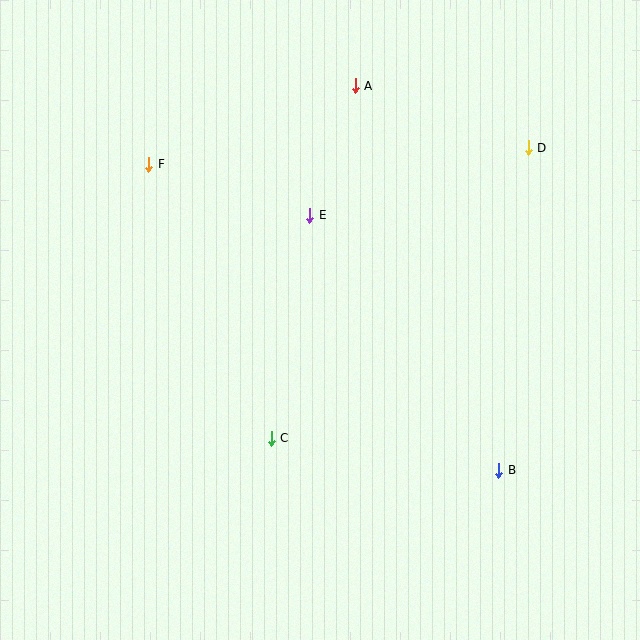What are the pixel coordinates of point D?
Point D is at (528, 148).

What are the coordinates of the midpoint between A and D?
The midpoint between A and D is at (442, 117).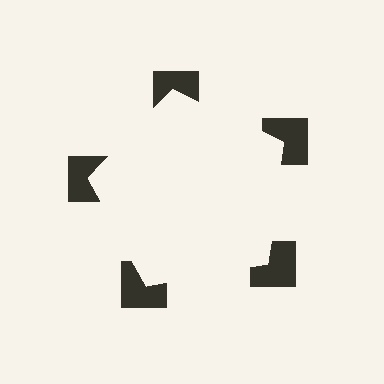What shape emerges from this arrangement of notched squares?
An illusory pentagon — its edges are inferred from the aligned wedge cuts in the notched squares, not physically drawn.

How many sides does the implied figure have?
5 sides.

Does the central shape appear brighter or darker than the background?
It typically appears slightly brighter than the background, even though no actual brightness change is drawn.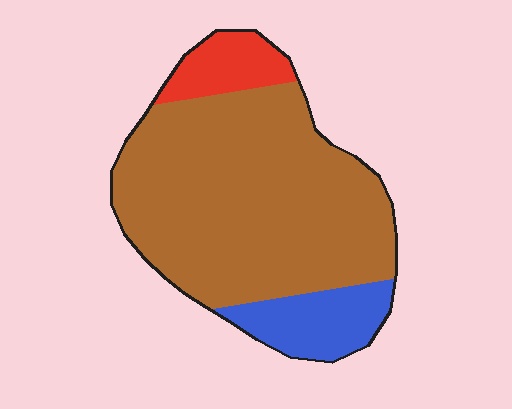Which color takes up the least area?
Red, at roughly 10%.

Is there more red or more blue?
Blue.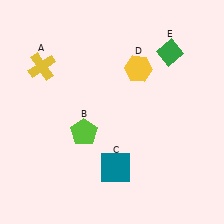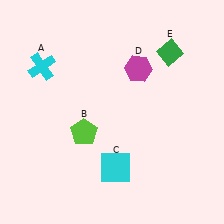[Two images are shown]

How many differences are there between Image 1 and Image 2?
There are 3 differences between the two images.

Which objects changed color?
A changed from yellow to cyan. C changed from teal to cyan. D changed from yellow to magenta.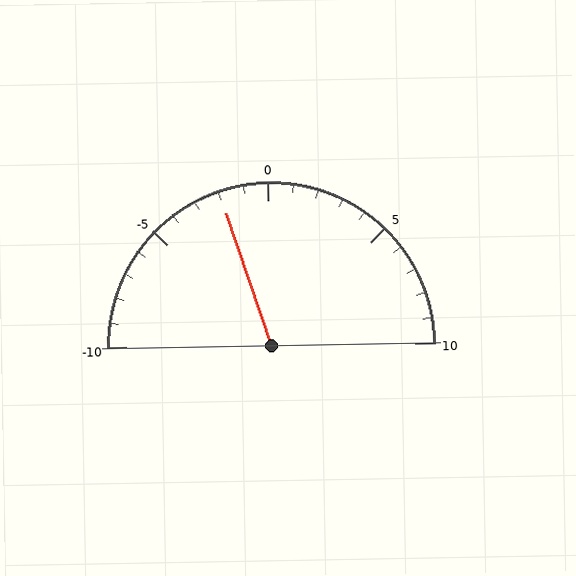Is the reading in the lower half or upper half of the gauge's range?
The reading is in the lower half of the range (-10 to 10).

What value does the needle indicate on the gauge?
The needle indicates approximately -2.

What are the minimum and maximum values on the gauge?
The gauge ranges from -10 to 10.